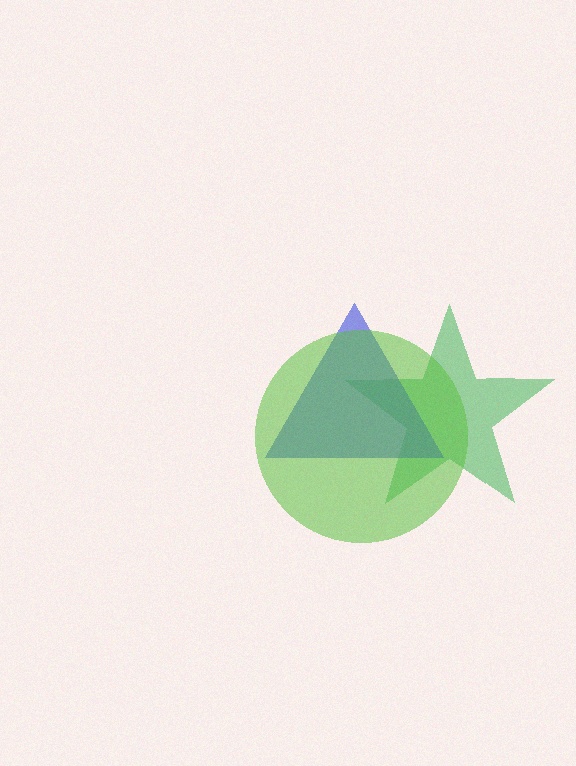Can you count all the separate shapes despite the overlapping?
Yes, there are 3 separate shapes.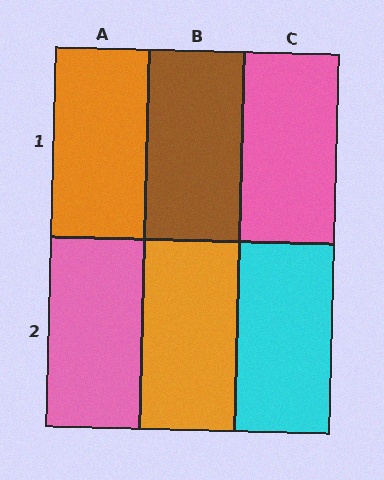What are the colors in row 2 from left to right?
Pink, orange, cyan.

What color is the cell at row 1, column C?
Pink.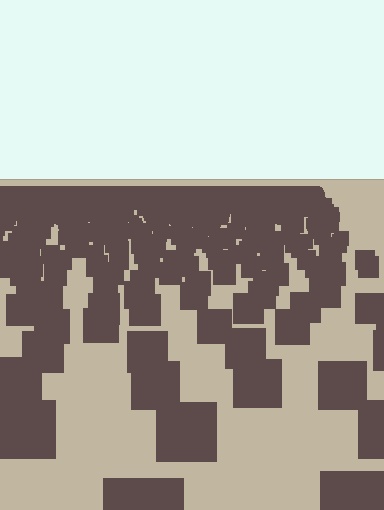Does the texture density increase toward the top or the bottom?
Density increases toward the top.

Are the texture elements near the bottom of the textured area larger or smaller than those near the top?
Larger. Near the bottom, elements are closer to the viewer and appear at a bigger on-screen size.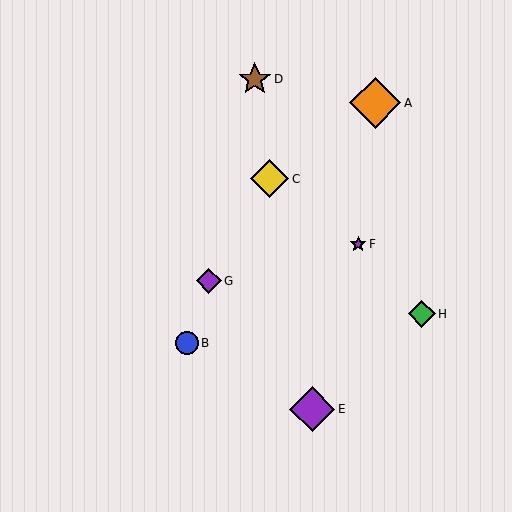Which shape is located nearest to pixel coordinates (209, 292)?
The purple diamond (labeled G) at (209, 281) is nearest to that location.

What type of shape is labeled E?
Shape E is a purple diamond.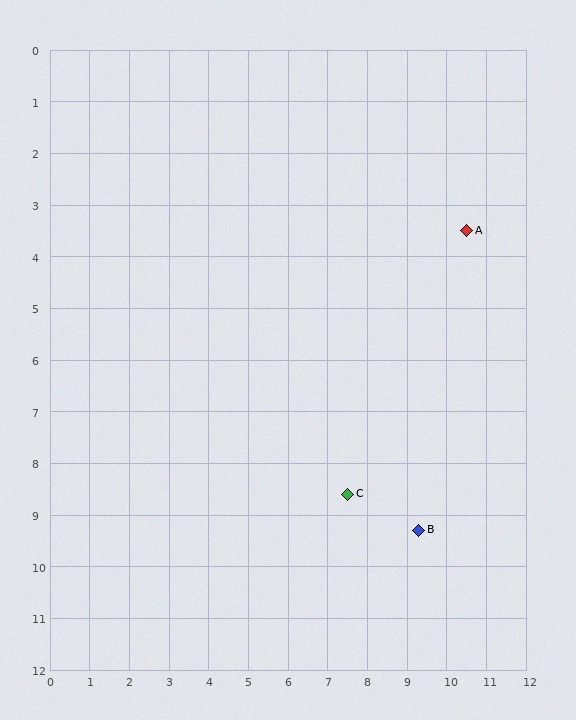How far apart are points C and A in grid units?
Points C and A are about 5.9 grid units apart.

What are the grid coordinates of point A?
Point A is at approximately (10.5, 3.5).